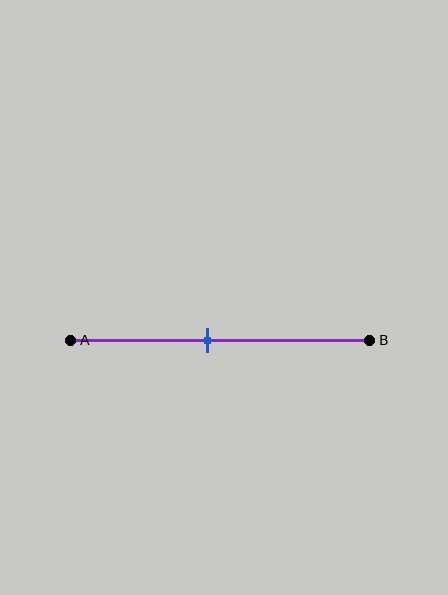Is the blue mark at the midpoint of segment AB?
No, the mark is at about 45% from A, not at the 50% midpoint.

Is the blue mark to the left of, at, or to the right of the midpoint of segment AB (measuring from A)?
The blue mark is to the left of the midpoint of segment AB.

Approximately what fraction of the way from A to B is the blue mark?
The blue mark is approximately 45% of the way from A to B.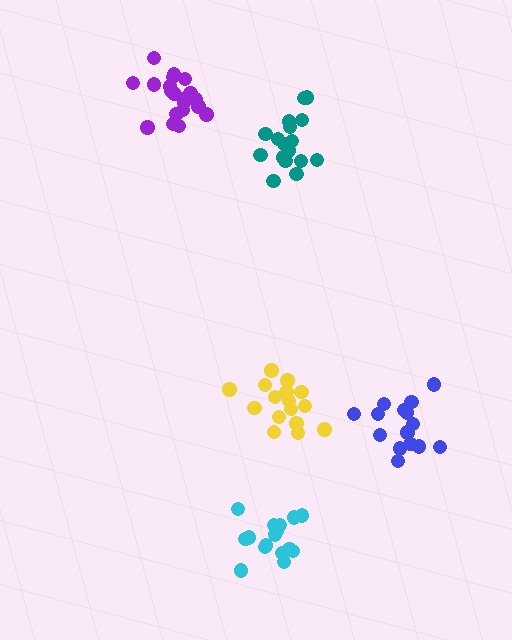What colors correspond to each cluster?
The clusters are colored: purple, blue, cyan, yellow, teal.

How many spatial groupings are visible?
There are 5 spatial groupings.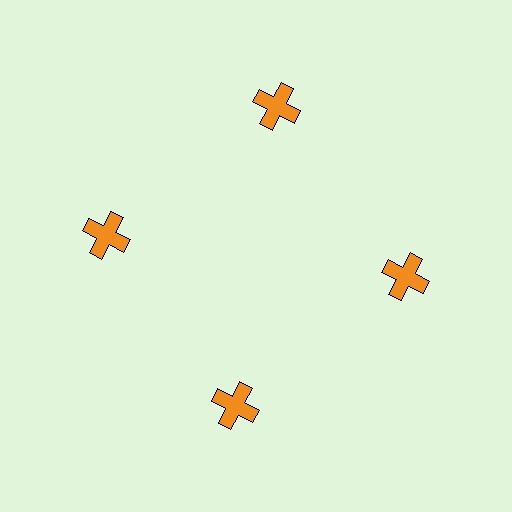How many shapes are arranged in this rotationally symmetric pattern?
There are 4 shapes, arranged in 4 groups of 1.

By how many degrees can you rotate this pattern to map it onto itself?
The pattern maps onto itself every 90 degrees of rotation.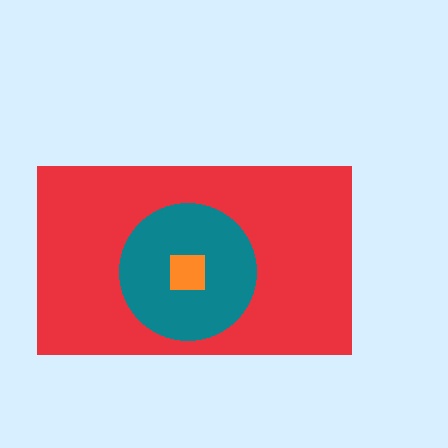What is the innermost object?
The orange square.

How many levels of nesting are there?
3.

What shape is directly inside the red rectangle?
The teal circle.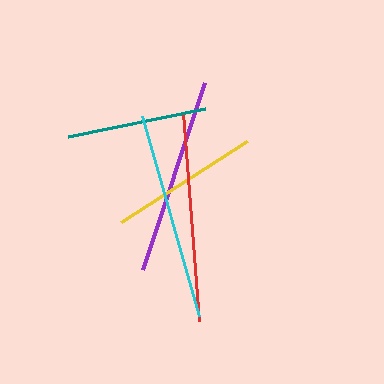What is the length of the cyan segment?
The cyan segment is approximately 209 pixels long.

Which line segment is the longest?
The red line is the longest at approximately 209 pixels.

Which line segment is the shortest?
The teal line is the shortest at approximately 140 pixels.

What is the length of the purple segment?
The purple segment is approximately 197 pixels long.